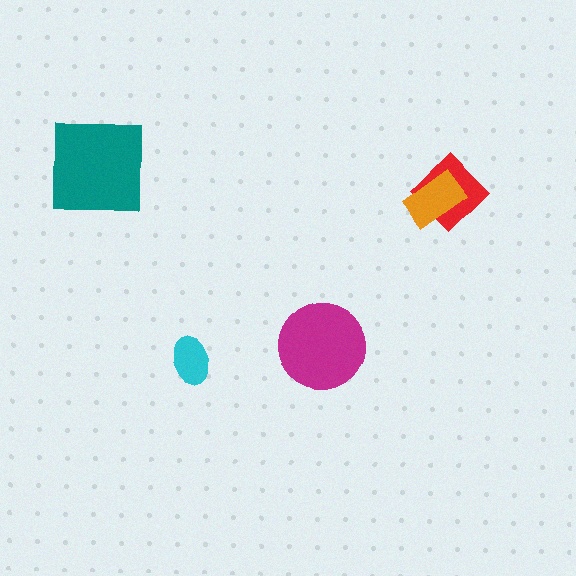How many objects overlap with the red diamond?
1 object overlaps with the red diamond.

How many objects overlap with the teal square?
0 objects overlap with the teal square.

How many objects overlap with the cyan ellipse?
0 objects overlap with the cyan ellipse.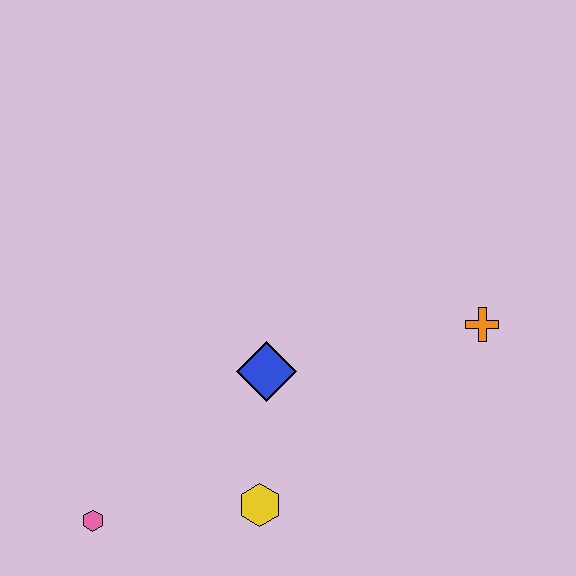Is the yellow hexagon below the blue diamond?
Yes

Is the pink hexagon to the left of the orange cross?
Yes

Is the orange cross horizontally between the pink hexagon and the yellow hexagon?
No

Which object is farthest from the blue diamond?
The pink hexagon is farthest from the blue diamond.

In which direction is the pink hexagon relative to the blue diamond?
The pink hexagon is to the left of the blue diamond.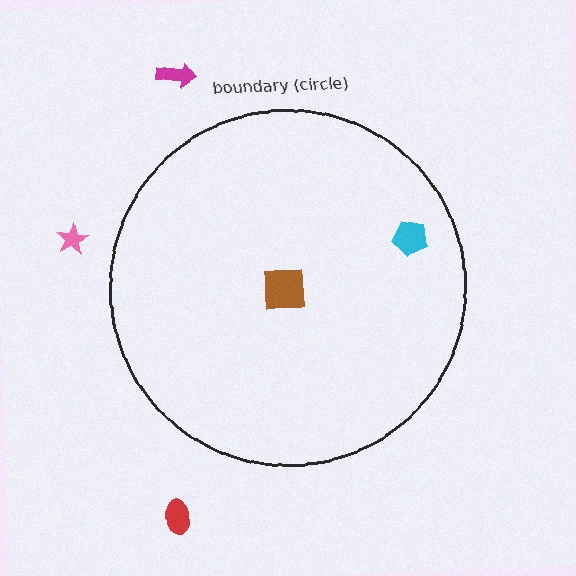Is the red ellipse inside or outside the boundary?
Outside.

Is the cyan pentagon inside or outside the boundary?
Inside.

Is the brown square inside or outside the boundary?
Inside.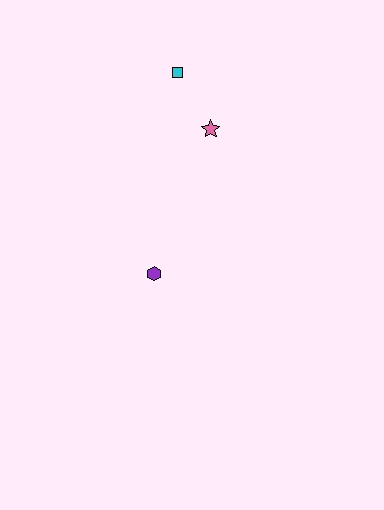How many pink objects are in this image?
There is 1 pink object.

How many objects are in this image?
There are 3 objects.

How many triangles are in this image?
There are no triangles.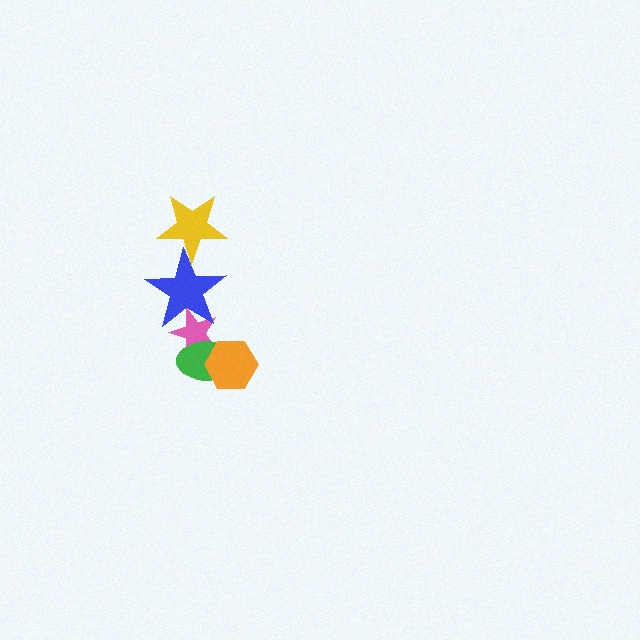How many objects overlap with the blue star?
2 objects overlap with the blue star.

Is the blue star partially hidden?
Yes, it is partially covered by another shape.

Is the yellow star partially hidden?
No, no other shape covers it.